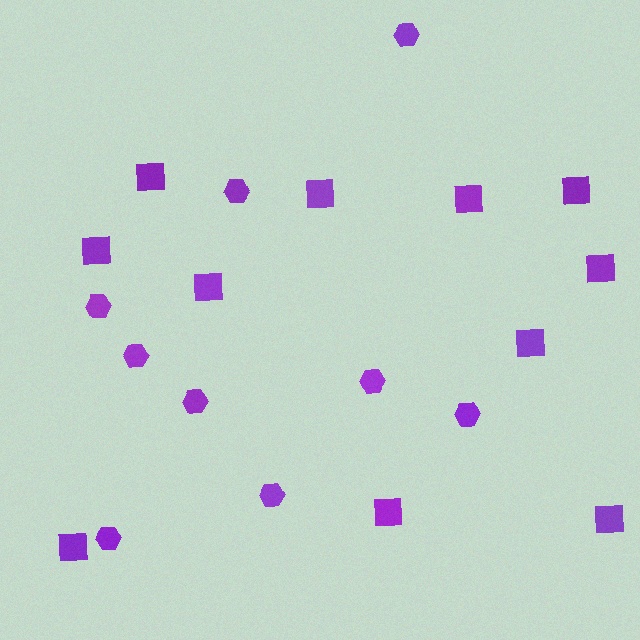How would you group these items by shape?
There are 2 groups: one group of hexagons (9) and one group of squares (11).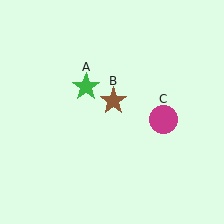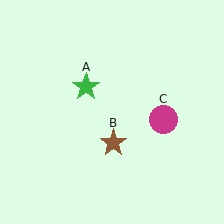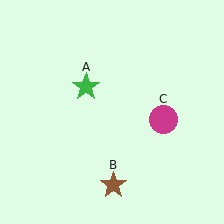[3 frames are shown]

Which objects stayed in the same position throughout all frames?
Green star (object A) and magenta circle (object C) remained stationary.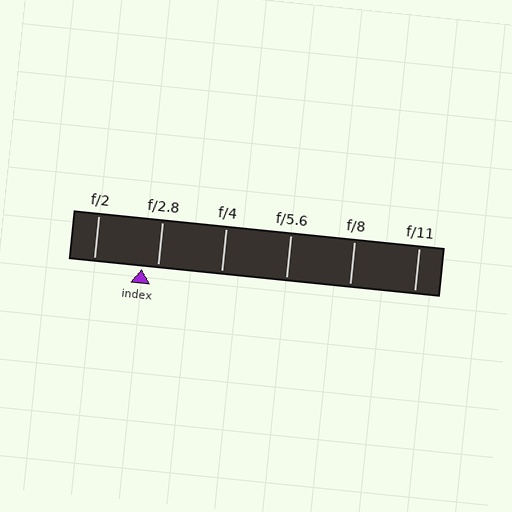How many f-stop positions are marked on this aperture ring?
There are 6 f-stop positions marked.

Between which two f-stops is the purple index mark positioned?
The index mark is between f/2 and f/2.8.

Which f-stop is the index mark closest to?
The index mark is closest to f/2.8.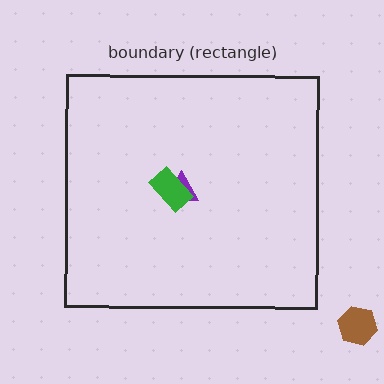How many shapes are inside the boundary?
2 inside, 1 outside.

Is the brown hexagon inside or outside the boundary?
Outside.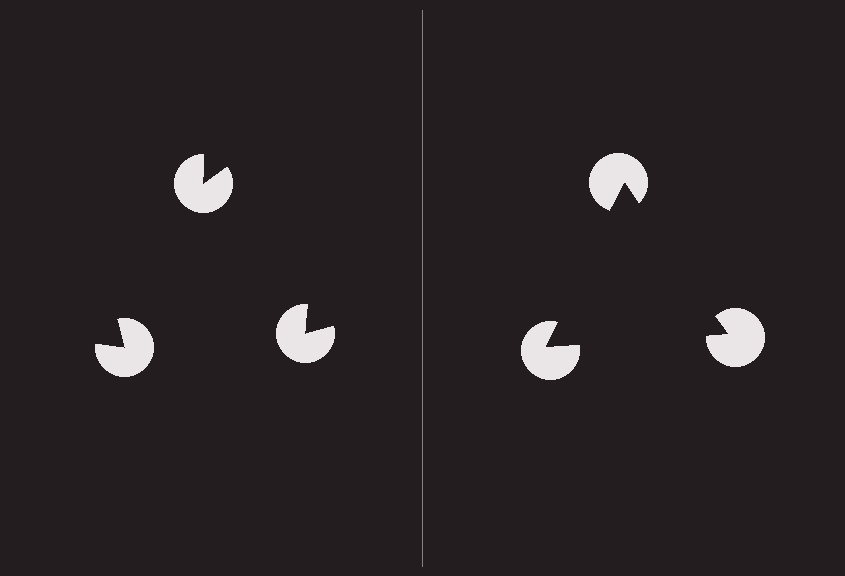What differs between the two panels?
The pac-man discs are positioned identically on both sides; only the wedge orientations differ. On the right they align to a triangle; on the left they are misaligned.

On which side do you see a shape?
An illusory triangle appears on the right side. On the left side the wedge cuts are rotated, so no coherent shape forms.